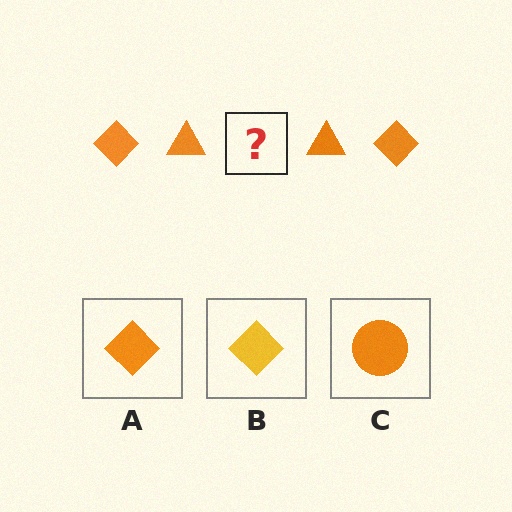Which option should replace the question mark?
Option A.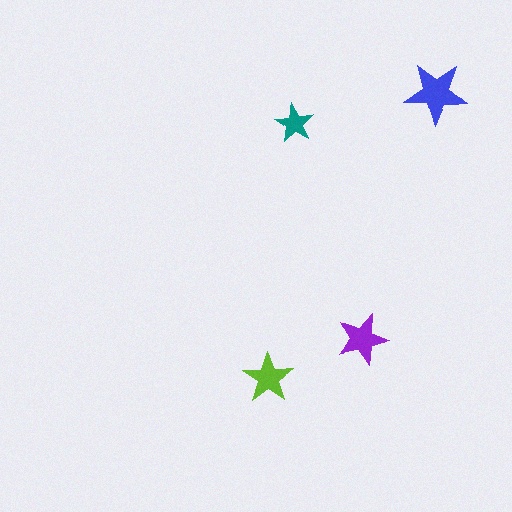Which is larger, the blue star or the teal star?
The blue one.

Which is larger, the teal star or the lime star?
The lime one.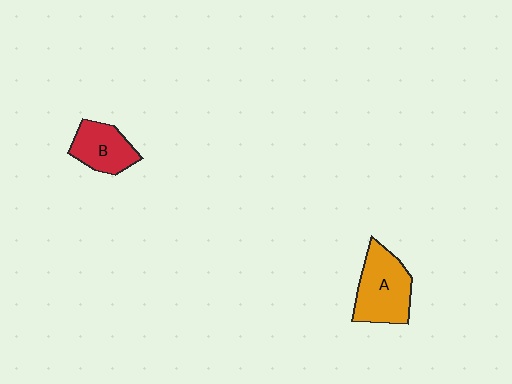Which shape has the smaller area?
Shape B (red).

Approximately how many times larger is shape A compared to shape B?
Approximately 1.4 times.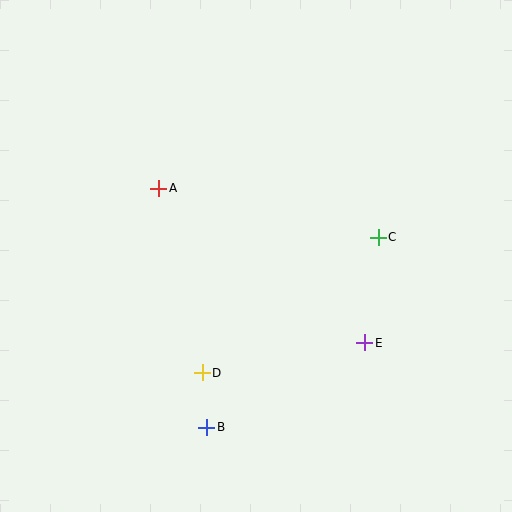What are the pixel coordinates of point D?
Point D is at (202, 373).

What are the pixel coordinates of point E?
Point E is at (365, 343).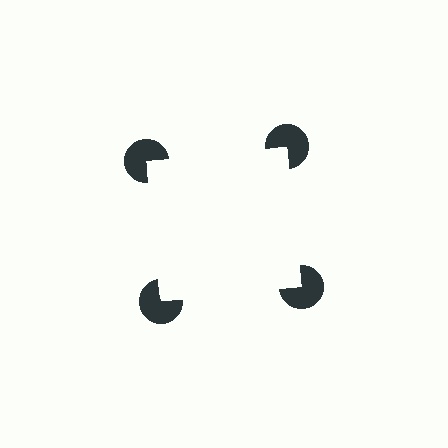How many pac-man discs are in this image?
There are 4 — one at each vertex of the illusory square.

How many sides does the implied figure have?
4 sides.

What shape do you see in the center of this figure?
An illusory square — its edges are inferred from the aligned wedge cuts in the pac-man discs, not physically drawn.